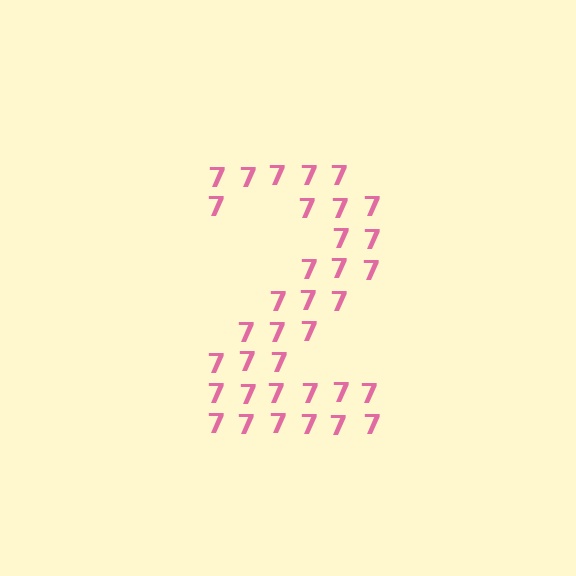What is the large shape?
The large shape is the digit 2.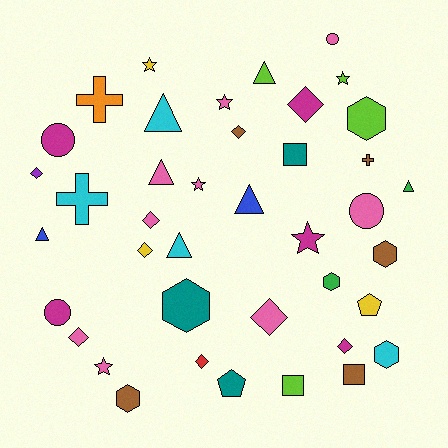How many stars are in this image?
There are 6 stars.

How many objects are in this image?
There are 40 objects.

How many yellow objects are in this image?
There are 3 yellow objects.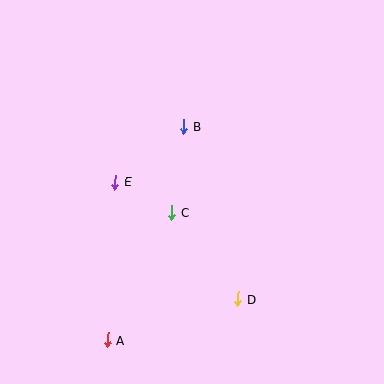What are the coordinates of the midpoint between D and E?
The midpoint between D and E is at (176, 240).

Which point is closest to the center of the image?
Point C at (172, 212) is closest to the center.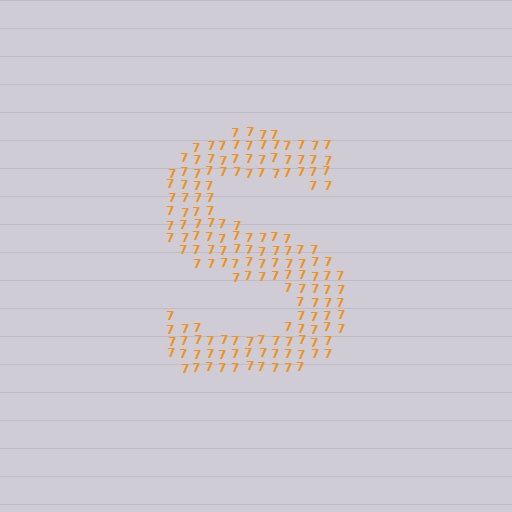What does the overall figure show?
The overall figure shows the letter S.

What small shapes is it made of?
It is made of small digit 7's.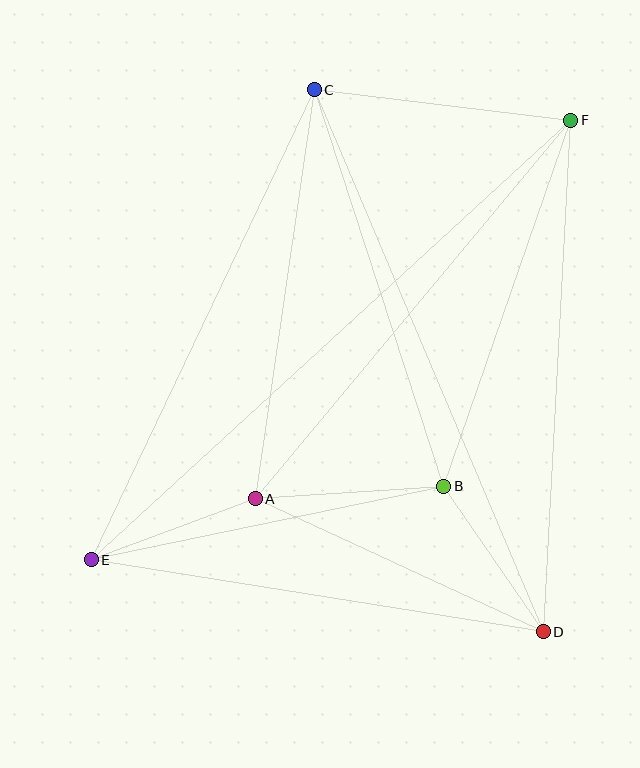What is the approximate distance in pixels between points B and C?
The distance between B and C is approximately 417 pixels.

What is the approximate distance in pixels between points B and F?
The distance between B and F is approximately 388 pixels.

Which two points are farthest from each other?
Points E and F are farthest from each other.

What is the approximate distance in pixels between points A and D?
The distance between A and D is approximately 317 pixels.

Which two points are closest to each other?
Points A and E are closest to each other.